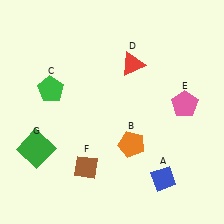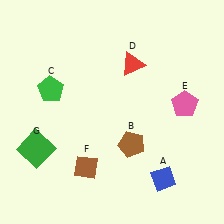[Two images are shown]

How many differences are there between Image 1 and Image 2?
There is 1 difference between the two images.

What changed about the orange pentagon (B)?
In Image 1, B is orange. In Image 2, it changed to brown.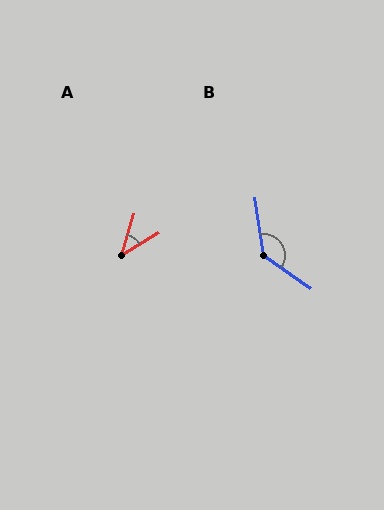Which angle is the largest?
B, at approximately 134 degrees.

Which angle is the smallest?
A, at approximately 42 degrees.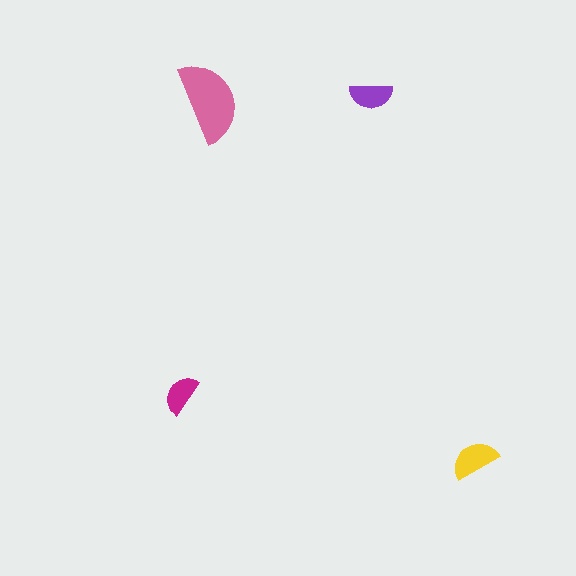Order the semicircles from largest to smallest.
the pink one, the yellow one, the purple one, the magenta one.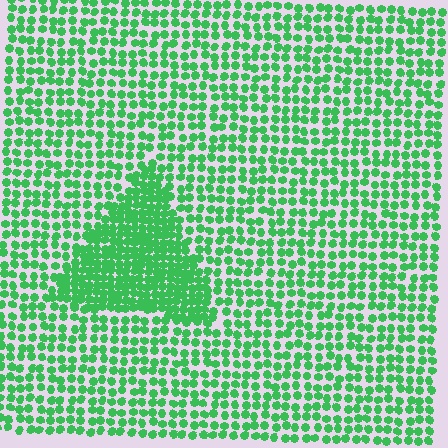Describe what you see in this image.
The image contains small green elements arranged at two different densities. A triangle-shaped region is visible where the elements are more densely packed than the surrounding area.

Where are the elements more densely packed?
The elements are more densely packed inside the triangle boundary.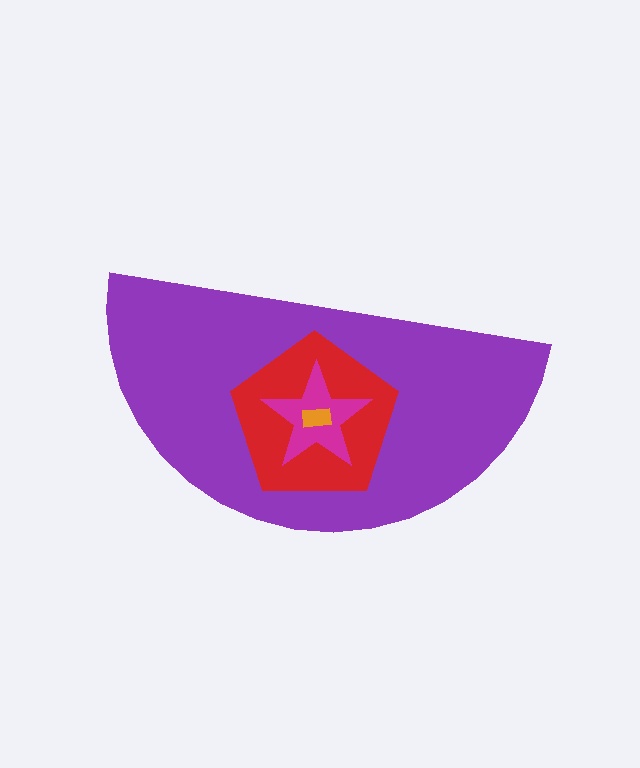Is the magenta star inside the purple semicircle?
Yes.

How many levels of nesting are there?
4.